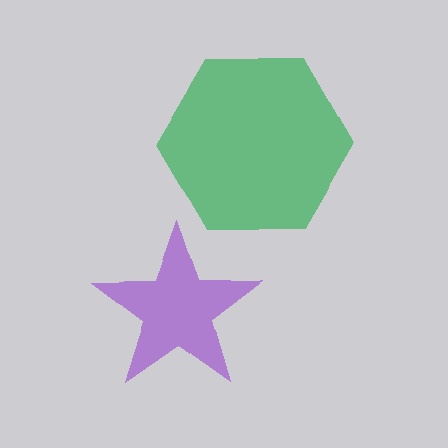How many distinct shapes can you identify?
There are 2 distinct shapes: a green hexagon, a purple star.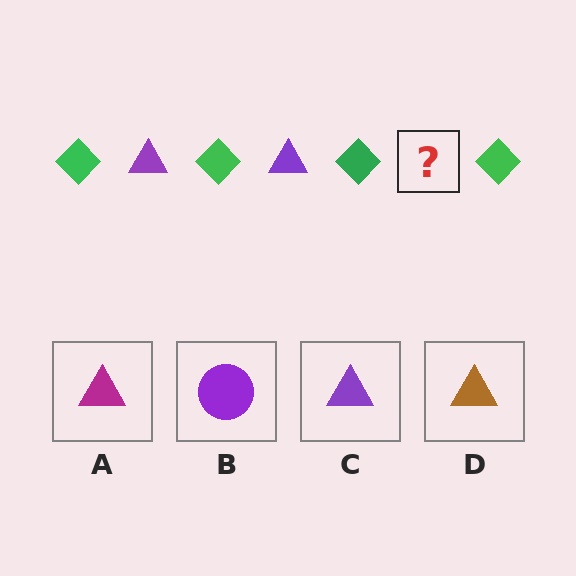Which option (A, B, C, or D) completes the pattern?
C.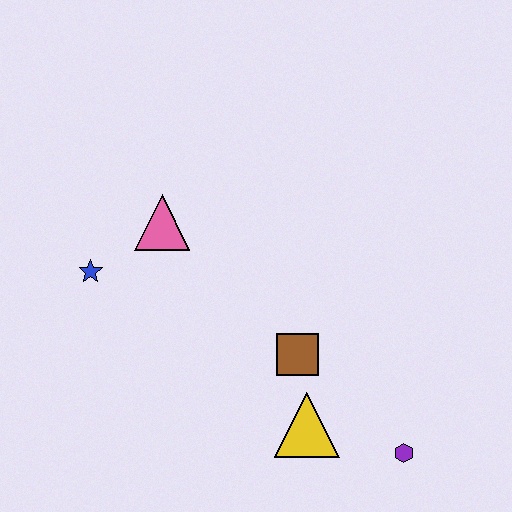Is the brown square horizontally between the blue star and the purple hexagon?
Yes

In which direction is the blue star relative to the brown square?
The blue star is to the left of the brown square.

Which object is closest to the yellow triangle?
The brown square is closest to the yellow triangle.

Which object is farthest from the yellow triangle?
The blue star is farthest from the yellow triangle.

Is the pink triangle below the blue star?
No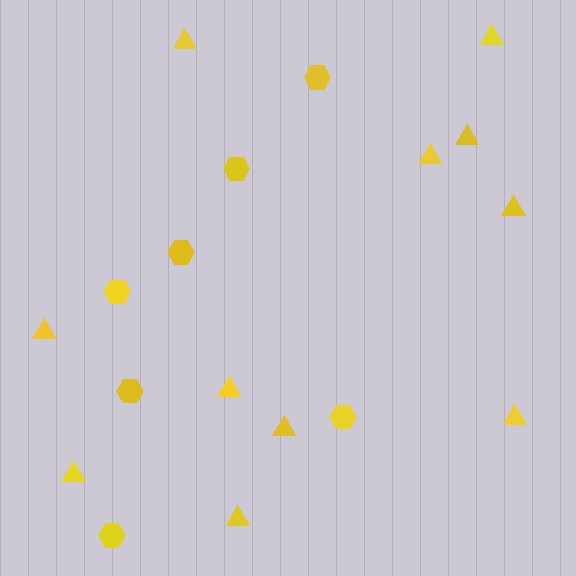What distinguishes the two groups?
There are 2 groups: one group of hexagons (7) and one group of triangles (11).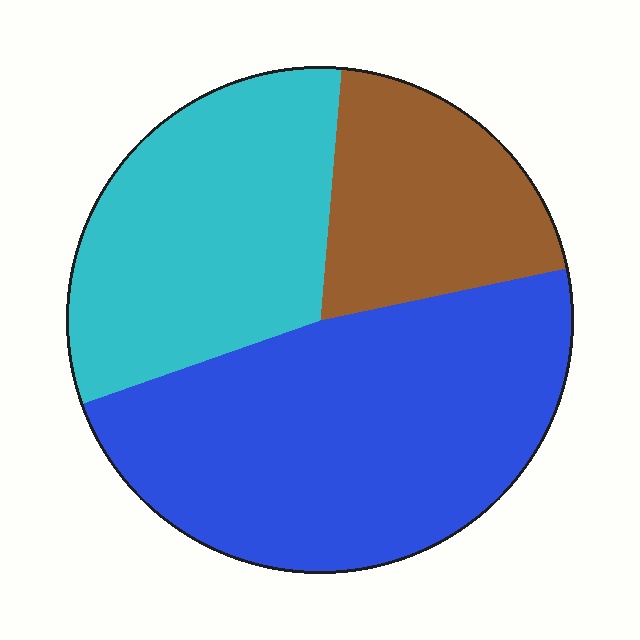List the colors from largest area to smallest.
From largest to smallest: blue, cyan, brown.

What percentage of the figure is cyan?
Cyan takes up about one third (1/3) of the figure.